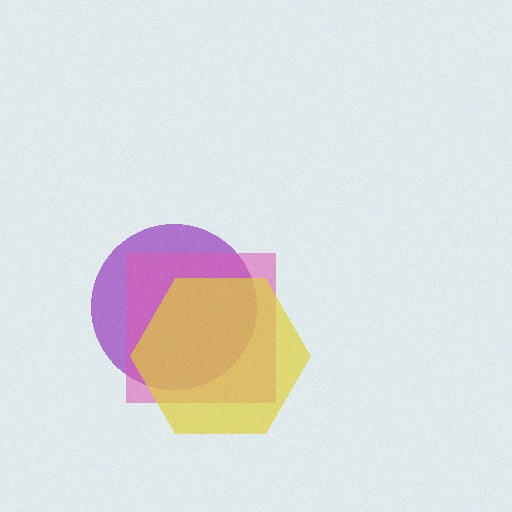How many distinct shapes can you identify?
There are 3 distinct shapes: a purple circle, a pink square, a yellow hexagon.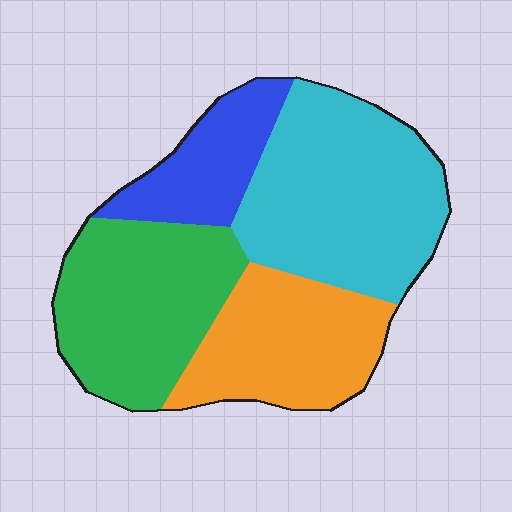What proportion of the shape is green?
Green covers around 30% of the shape.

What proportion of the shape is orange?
Orange covers about 25% of the shape.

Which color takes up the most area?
Cyan, at roughly 35%.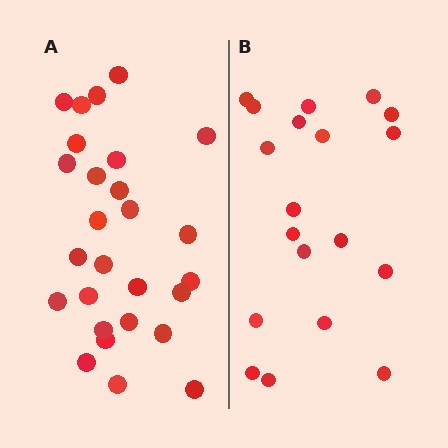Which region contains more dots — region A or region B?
Region A (the left region) has more dots.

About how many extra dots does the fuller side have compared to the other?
Region A has roughly 8 or so more dots than region B.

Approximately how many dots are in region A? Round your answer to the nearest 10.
About 30 dots. (The exact count is 27, which rounds to 30.)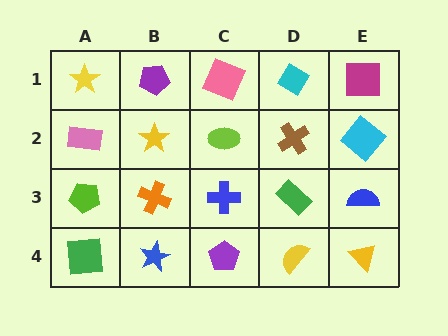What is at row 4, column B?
A blue star.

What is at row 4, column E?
A yellow triangle.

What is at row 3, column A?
A lime pentagon.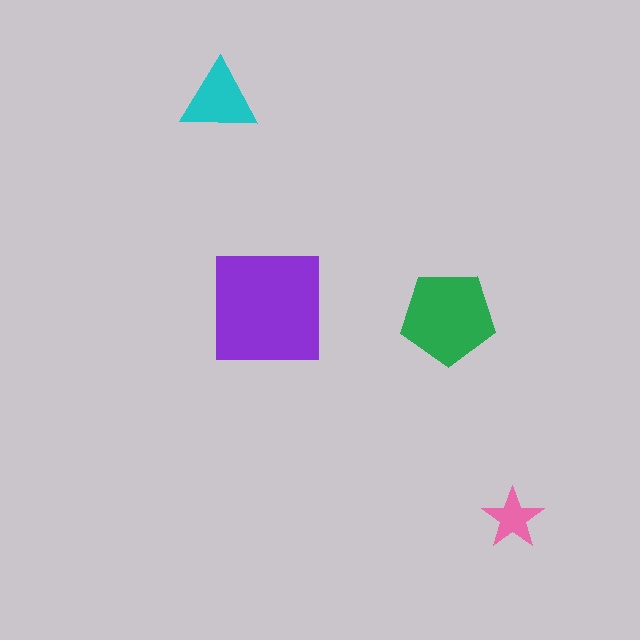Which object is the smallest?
The pink star.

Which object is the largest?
The purple square.